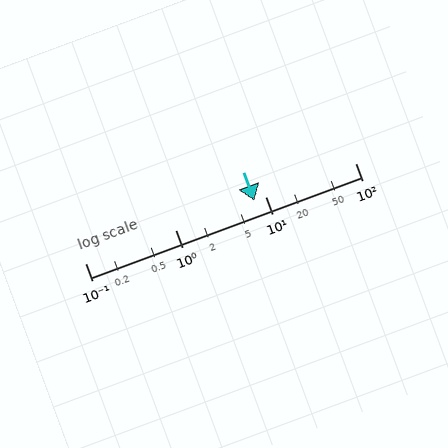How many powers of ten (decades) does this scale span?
The scale spans 3 decades, from 0.1 to 100.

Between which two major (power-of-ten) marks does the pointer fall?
The pointer is between 1 and 10.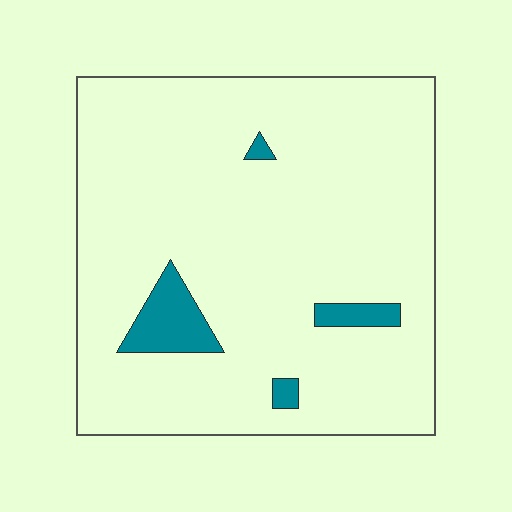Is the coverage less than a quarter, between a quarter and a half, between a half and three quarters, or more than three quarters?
Less than a quarter.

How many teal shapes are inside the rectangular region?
4.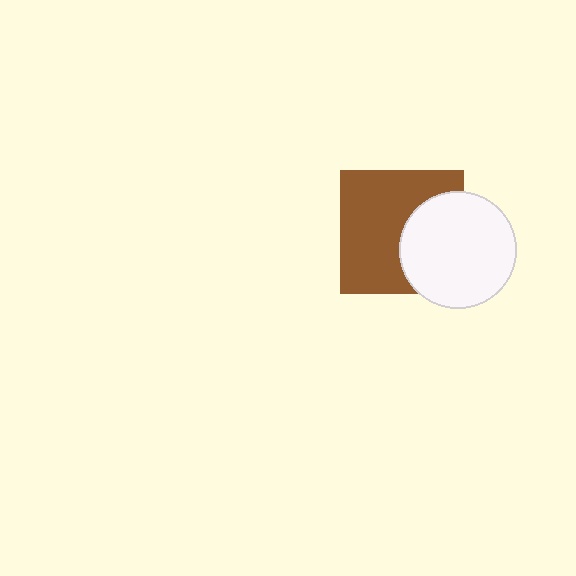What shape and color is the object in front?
The object in front is a white circle.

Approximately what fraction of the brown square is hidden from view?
Roughly 36% of the brown square is hidden behind the white circle.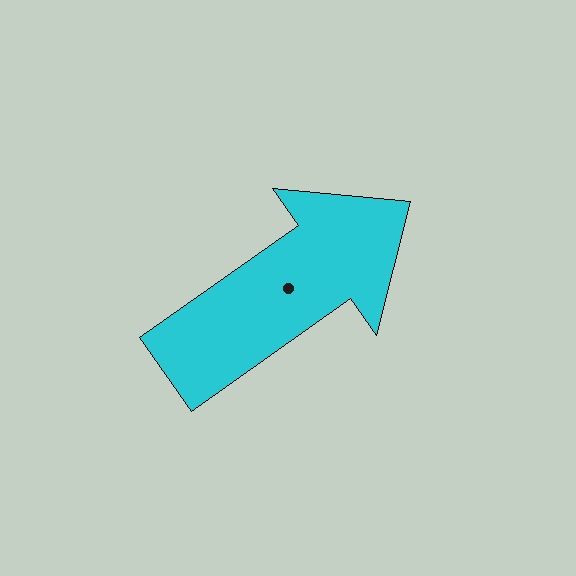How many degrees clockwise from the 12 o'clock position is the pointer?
Approximately 55 degrees.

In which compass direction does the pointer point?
Northeast.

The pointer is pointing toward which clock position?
Roughly 2 o'clock.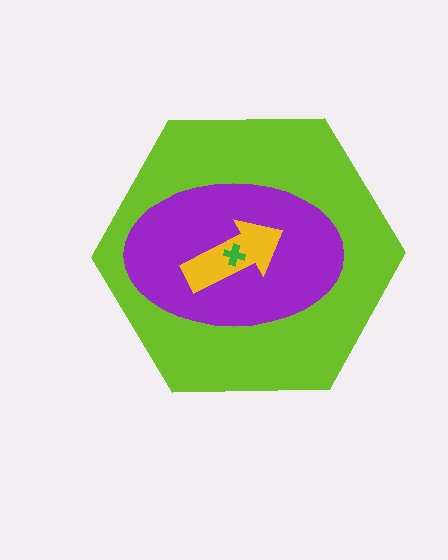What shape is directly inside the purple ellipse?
The yellow arrow.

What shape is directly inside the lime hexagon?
The purple ellipse.